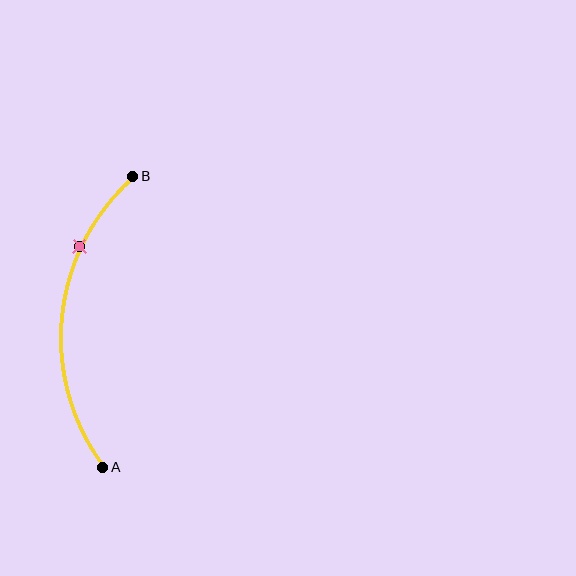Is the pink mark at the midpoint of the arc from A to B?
No. The pink mark lies on the arc but is closer to endpoint B. The arc midpoint would be at the point on the curve equidistant along the arc from both A and B.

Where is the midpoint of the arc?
The arc midpoint is the point on the curve farthest from the straight line joining A and B. It sits to the left of that line.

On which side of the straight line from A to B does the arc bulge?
The arc bulges to the left of the straight line connecting A and B.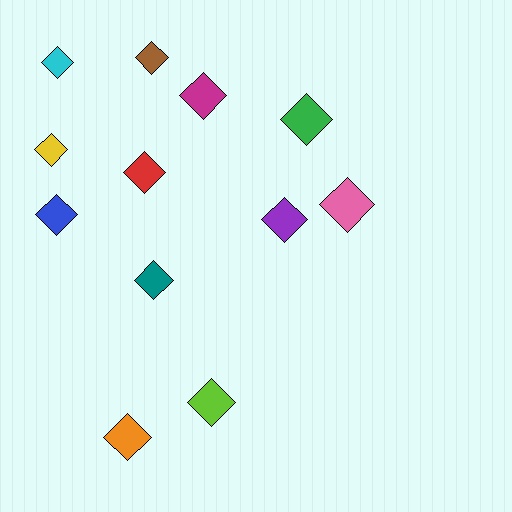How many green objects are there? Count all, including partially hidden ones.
There is 1 green object.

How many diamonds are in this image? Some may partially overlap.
There are 12 diamonds.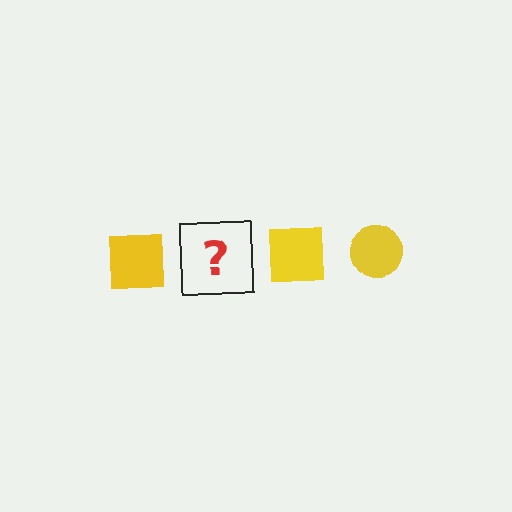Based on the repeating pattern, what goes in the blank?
The blank should be a yellow circle.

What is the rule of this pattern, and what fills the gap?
The rule is that the pattern cycles through square, circle shapes in yellow. The gap should be filled with a yellow circle.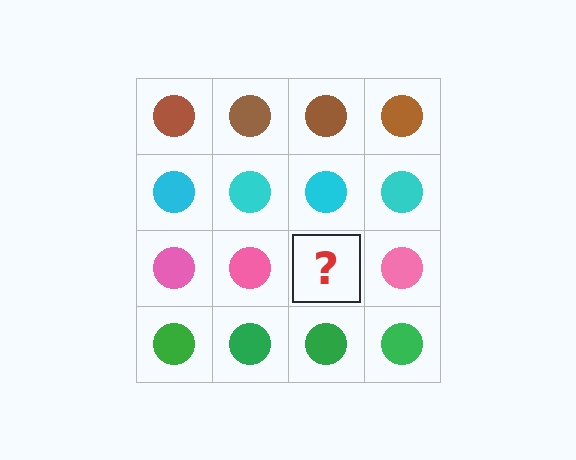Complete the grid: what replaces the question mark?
The question mark should be replaced with a pink circle.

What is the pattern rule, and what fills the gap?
The rule is that each row has a consistent color. The gap should be filled with a pink circle.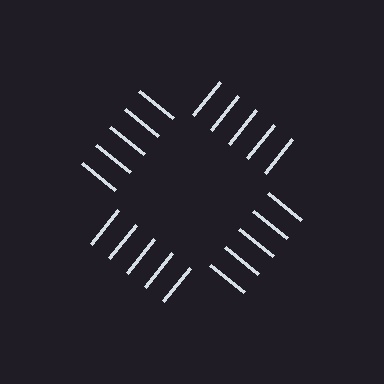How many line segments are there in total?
20 — 5 along each of the 4 edges.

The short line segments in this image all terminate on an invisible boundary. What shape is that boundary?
An illusory square — the line segments terminate on its edges but no continuous stroke is drawn.